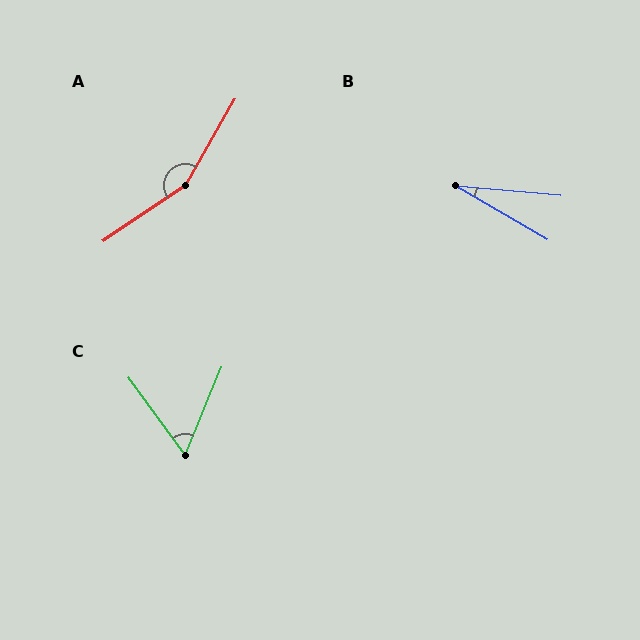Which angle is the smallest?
B, at approximately 25 degrees.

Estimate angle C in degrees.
Approximately 58 degrees.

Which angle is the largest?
A, at approximately 154 degrees.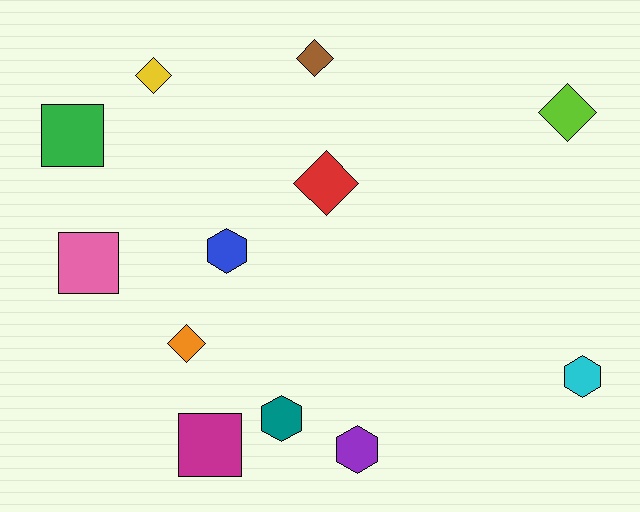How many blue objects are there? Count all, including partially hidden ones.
There is 1 blue object.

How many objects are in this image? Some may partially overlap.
There are 12 objects.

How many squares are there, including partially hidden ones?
There are 3 squares.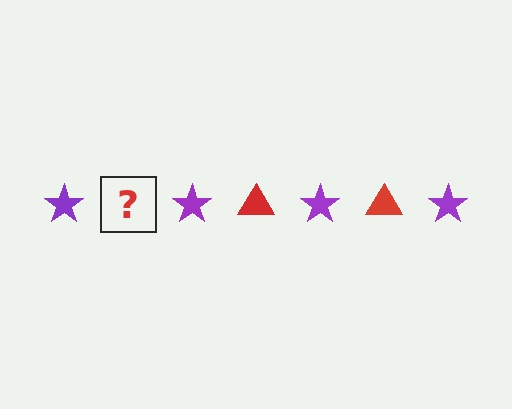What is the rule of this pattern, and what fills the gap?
The rule is that the pattern alternates between purple star and red triangle. The gap should be filled with a red triangle.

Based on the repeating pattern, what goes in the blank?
The blank should be a red triangle.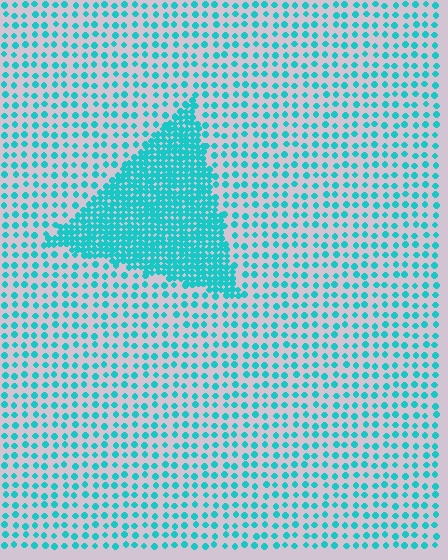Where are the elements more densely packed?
The elements are more densely packed inside the triangle boundary.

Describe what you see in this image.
The image contains small cyan elements arranged at two different densities. A triangle-shaped region is visible where the elements are more densely packed than the surrounding area.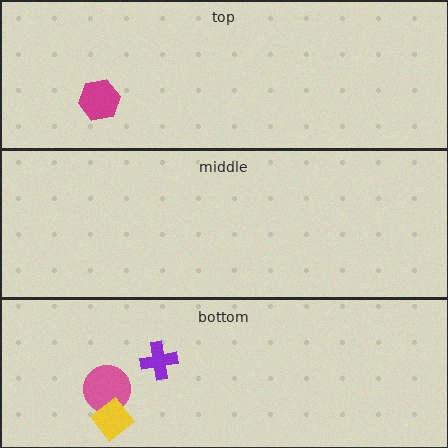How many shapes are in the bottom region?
3.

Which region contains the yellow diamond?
The bottom region.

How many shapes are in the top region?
1.